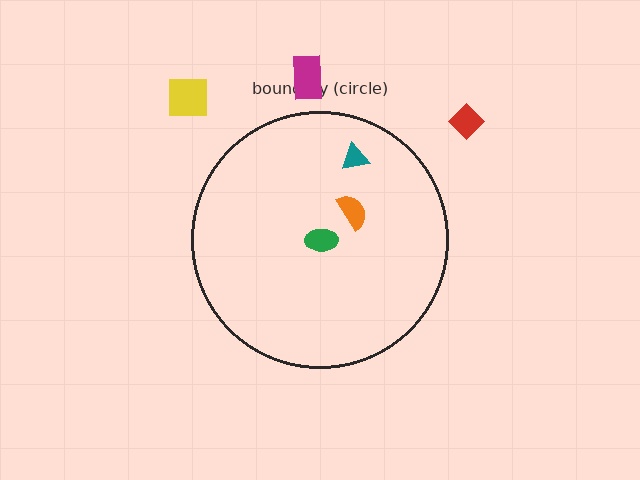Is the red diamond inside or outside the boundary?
Outside.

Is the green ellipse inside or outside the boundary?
Inside.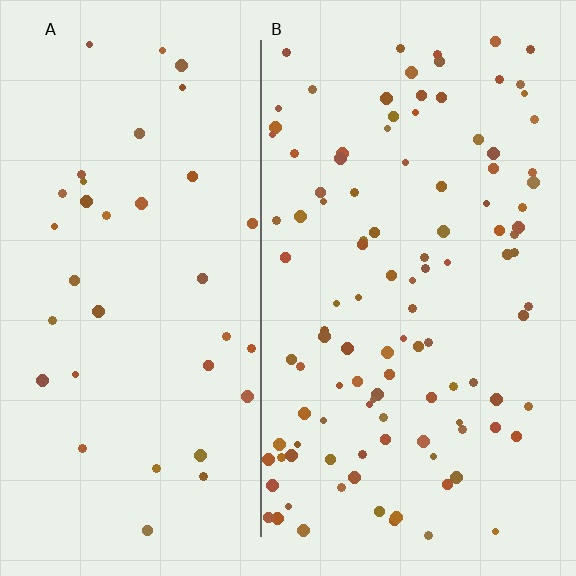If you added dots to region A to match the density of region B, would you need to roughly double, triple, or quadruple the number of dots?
Approximately triple.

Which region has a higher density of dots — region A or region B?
B (the right).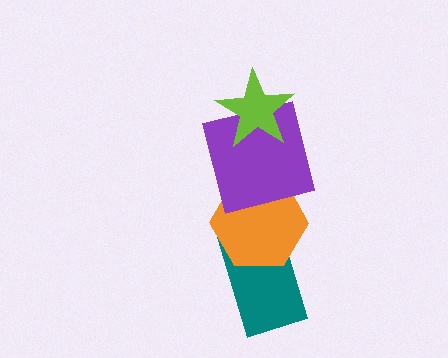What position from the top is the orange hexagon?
The orange hexagon is 3rd from the top.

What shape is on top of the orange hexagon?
The purple square is on top of the orange hexagon.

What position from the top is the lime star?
The lime star is 1st from the top.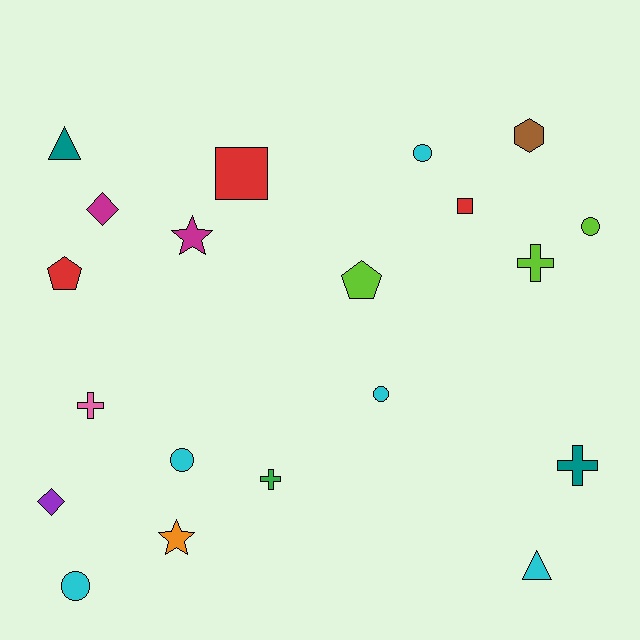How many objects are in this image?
There are 20 objects.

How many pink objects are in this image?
There is 1 pink object.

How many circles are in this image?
There are 5 circles.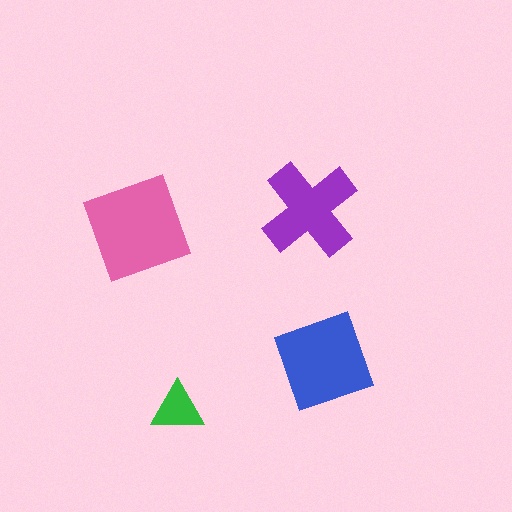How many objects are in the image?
There are 4 objects in the image.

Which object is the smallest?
The green triangle.